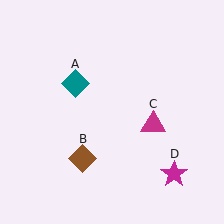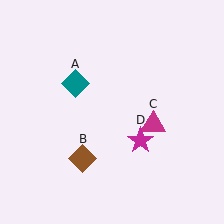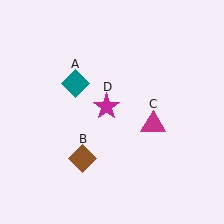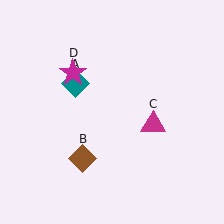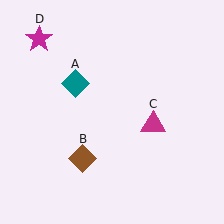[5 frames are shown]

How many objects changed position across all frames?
1 object changed position: magenta star (object D).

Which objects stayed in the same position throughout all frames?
Teal diamond (object A) and brown diamond (object B) and magenta triangle (object C) remained stationary.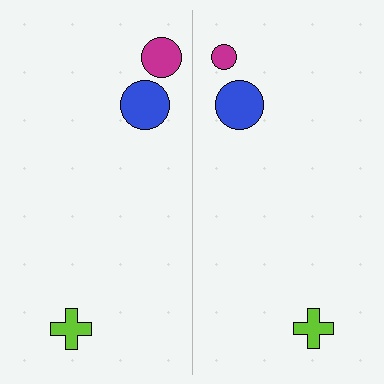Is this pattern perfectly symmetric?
No, the pattern is not perfectly symmetric. The magenta circle on the right side has a different size than its mirror counterpart.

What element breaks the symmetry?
The magenta circle on the right side has a different size than its mirror counterpart.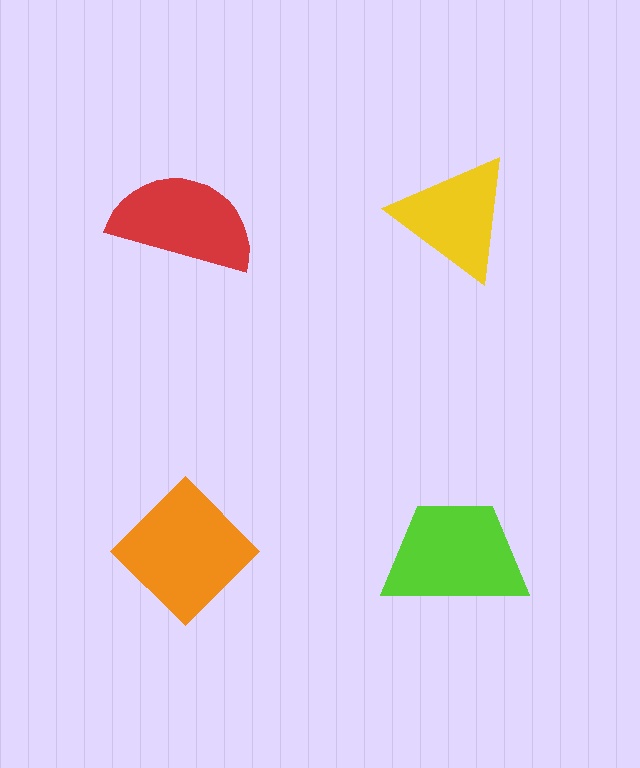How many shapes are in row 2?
2 shapes.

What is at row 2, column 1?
An orange diamond.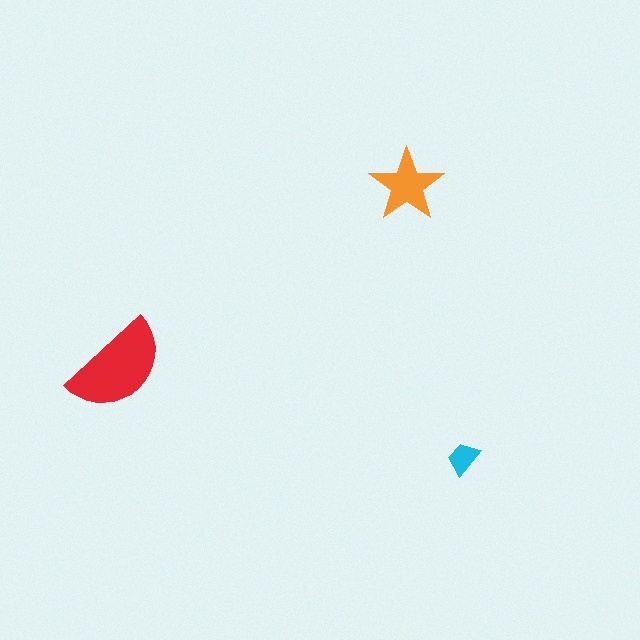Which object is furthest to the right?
The cyan trapezoid is rightmost.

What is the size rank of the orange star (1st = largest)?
2nd.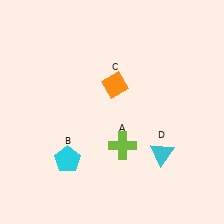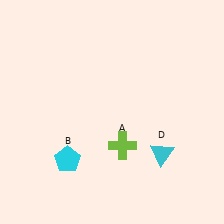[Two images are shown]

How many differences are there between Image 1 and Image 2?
There is 1 difference between the two images.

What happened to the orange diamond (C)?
The orange diamond (C) was removed in Image 2. It was in the top-right area of Image 1.